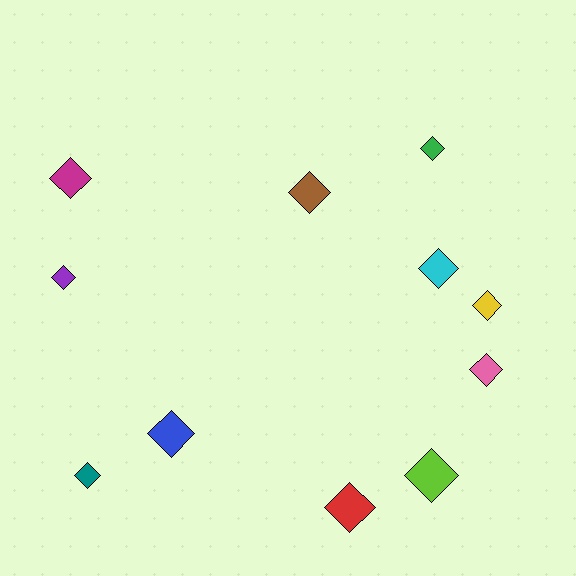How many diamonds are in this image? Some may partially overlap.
There are 11 diamonds.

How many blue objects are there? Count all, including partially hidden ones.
There is 1 blue object.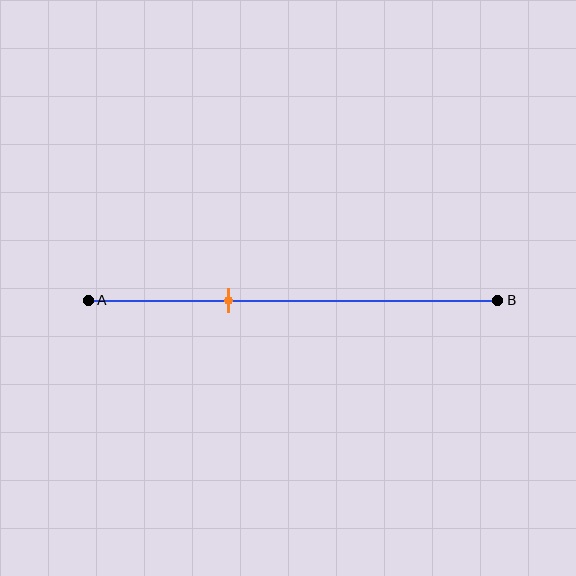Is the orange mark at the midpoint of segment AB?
No, the mark is at about 35% from A, not at the 50% midpoint.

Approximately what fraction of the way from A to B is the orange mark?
The orange mark is approximately 35% of the way from A to B.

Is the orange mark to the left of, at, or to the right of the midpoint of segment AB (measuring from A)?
The orange mark is to the left of the midpoint of segment AB.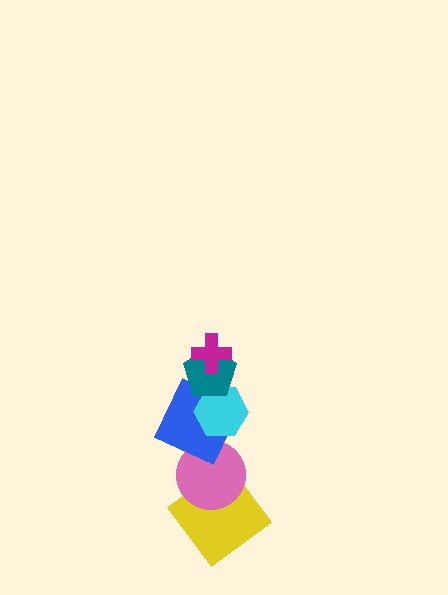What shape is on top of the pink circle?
The blue square is on top of the pink circle.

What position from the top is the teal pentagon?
The teal pentagon is 2nd from the top.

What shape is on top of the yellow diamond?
The pink circle is on top of the yellow diamond.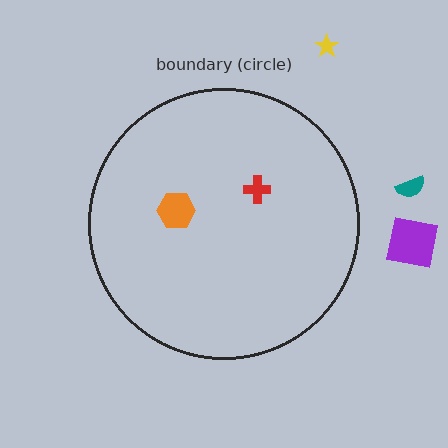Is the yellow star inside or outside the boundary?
Outside.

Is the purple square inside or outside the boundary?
Outside.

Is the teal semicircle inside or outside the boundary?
Outside.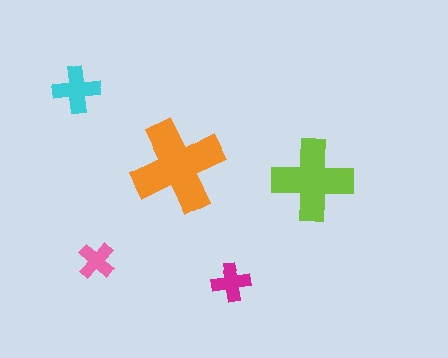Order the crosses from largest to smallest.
the orange one, the lime one, the cyan one, the magenta one, the pink one.